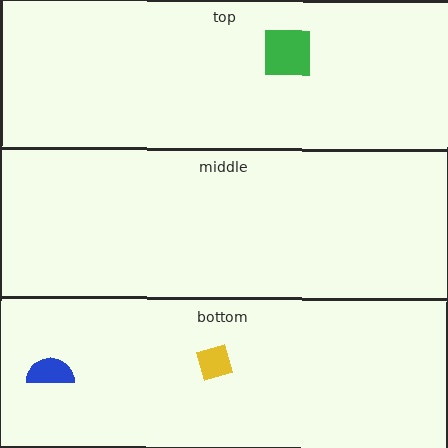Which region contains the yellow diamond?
The bottom region.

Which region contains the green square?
The top region.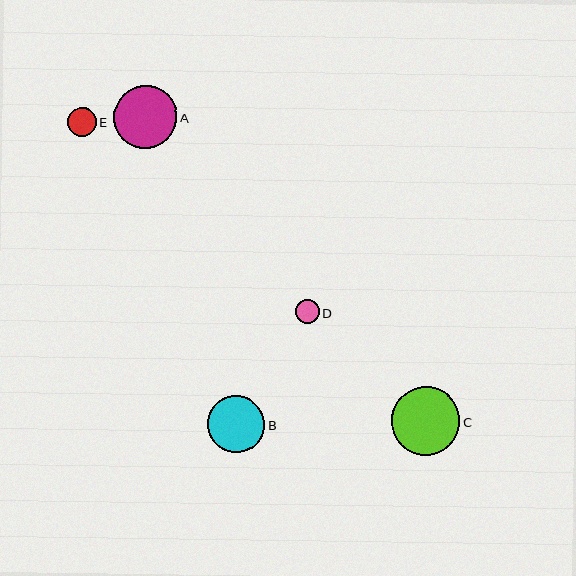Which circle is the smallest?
Circle D is the smallest with a size of approximately 24 pixels.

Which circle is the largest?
Circle C is the largest with a size of approximately 69 pixels.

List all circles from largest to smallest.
From largest to smallest: C, A, B, E, D.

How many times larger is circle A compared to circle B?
Circle A is approximately 1.1 times the size of circle B.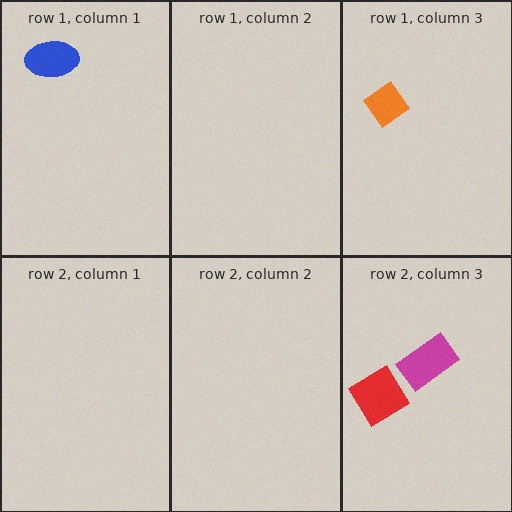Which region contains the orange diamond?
The row 1, column 3 region.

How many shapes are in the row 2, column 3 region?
2.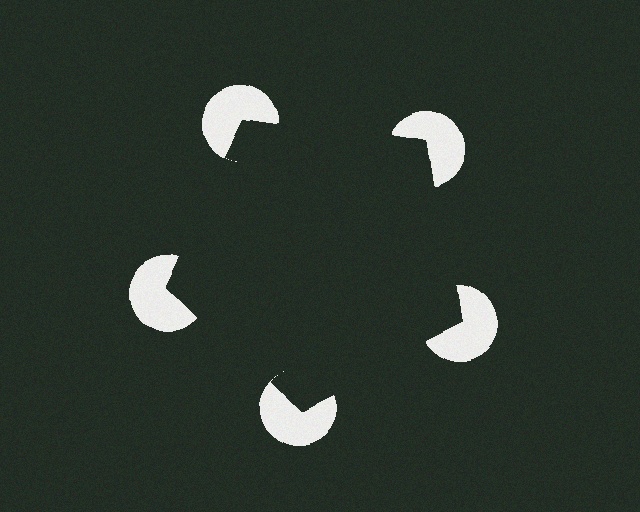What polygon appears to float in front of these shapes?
An illusory pentagon — its edges are inferred from the aligned wedge cuts in the pac-man discs, not physically drawn.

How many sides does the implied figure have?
5 sides.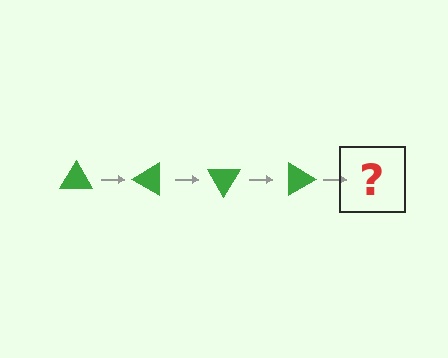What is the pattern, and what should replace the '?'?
The pattern is that the triangle rotates 30 degrees each step. The '?' should be a green triangle rotated 120 degrees.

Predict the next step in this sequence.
The next step is a green triangle rotated 120 degrees.